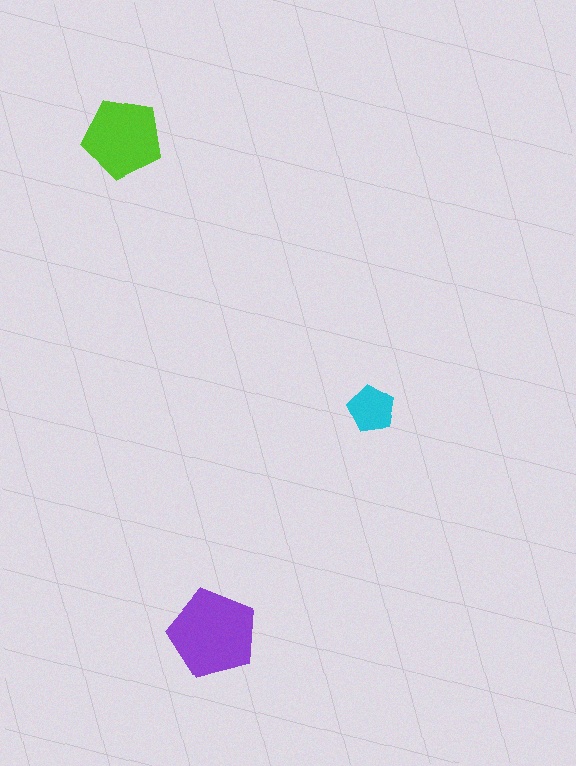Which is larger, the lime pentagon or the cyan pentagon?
The lime one.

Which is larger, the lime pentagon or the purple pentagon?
The purple one.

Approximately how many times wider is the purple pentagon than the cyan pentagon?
About 2 times wider.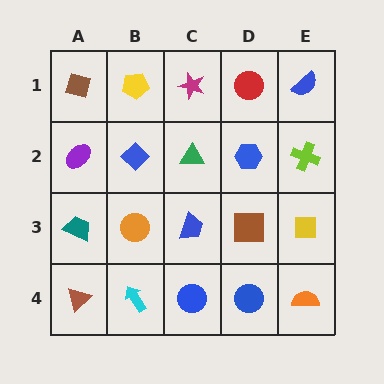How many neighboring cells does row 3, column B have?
4.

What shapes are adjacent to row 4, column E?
A yellow square (row 3, column E), a blue circle (row 4, column D).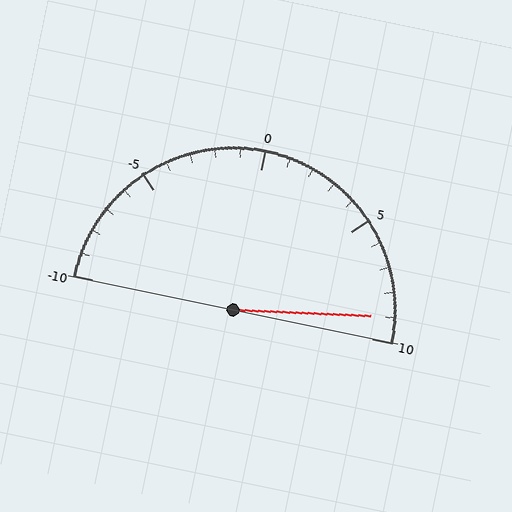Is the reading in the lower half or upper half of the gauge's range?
The reading is in the upper half of the range (-10 to 10).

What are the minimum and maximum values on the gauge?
The gauge ranges from -10 to 10.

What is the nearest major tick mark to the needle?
The nearest major tick mark is 10.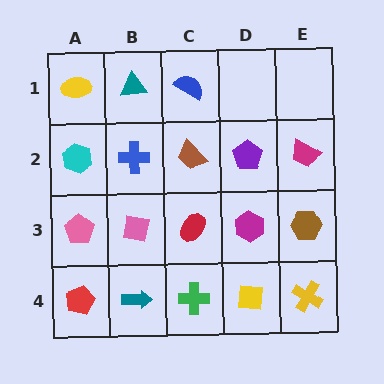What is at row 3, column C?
A red ellipse.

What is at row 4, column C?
A green cross.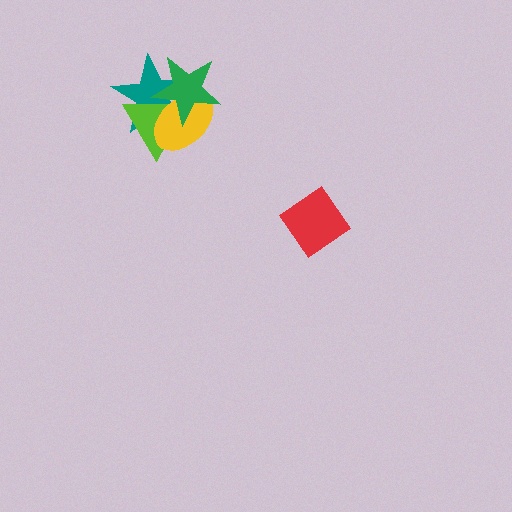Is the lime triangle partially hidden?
Yes, it is partially covered by another shape.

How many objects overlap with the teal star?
3 objects overlap with the teal star.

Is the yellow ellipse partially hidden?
Yes, it is partially covered by another shape.